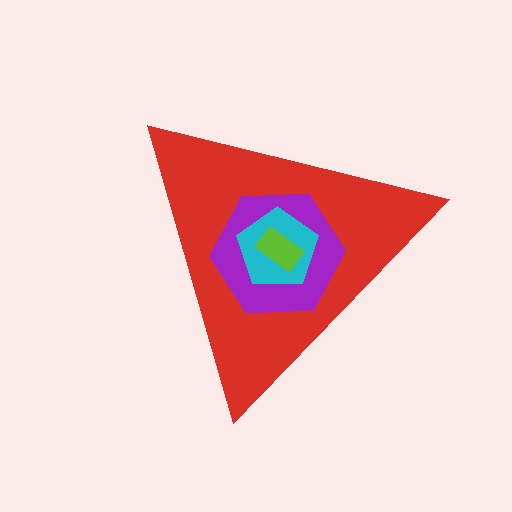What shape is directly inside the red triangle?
The purple hexagon.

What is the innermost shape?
The lime rectangle.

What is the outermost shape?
The red triangle.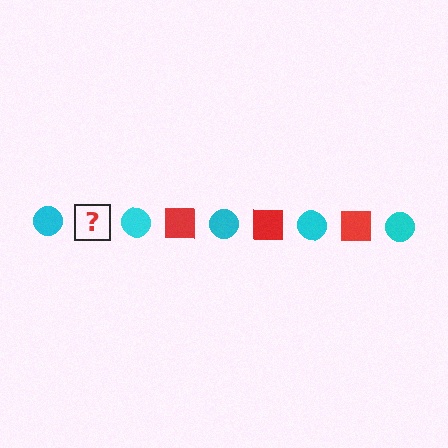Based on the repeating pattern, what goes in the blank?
The blank should be a red square.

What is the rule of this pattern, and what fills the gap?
The rule is that the pattern alternates between cyan circle and red square. The gap should be filled with a red square.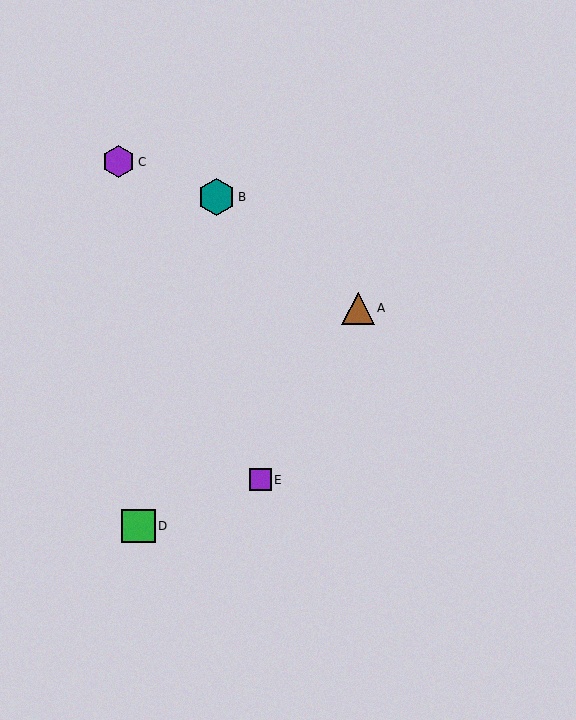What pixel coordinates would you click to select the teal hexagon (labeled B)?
Click at (217, 197) to select the teal hexagon B.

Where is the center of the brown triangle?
The center of the brown triangle is at (358, 308).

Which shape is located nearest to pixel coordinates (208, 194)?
The teal hexagon (labeled B) at (217, 197) is nearest to that location.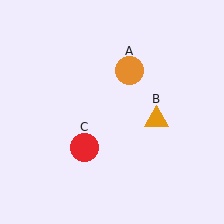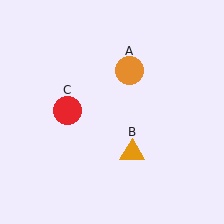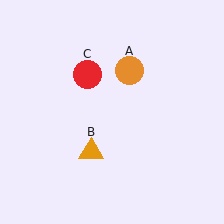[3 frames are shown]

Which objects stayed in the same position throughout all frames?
Orange circle (object A) remained stationary.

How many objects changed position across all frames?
2 objects changed position: orange triangle (object B), red circle (object C).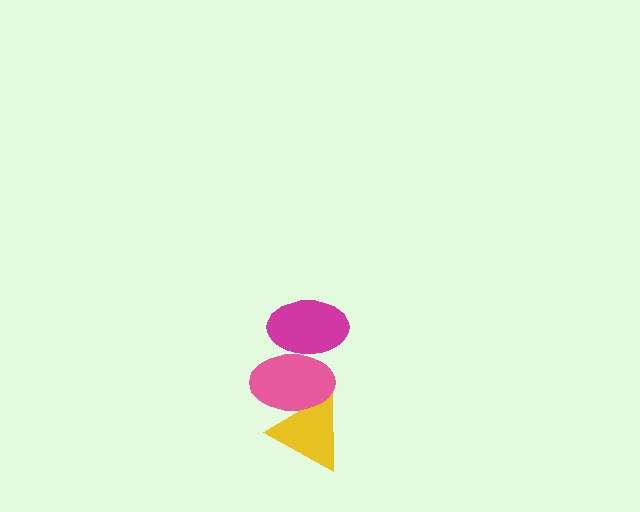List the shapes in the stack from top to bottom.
From top to bottom: the magenta ellipse, the pink ellipse, the yellow triangle.